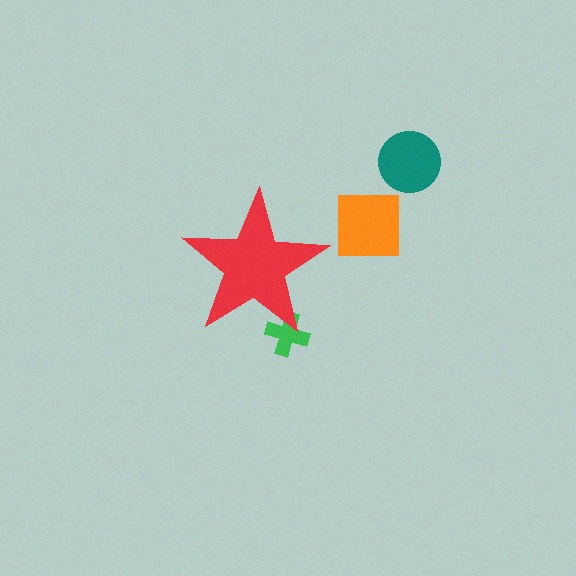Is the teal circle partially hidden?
No, the teal circle is fully visible.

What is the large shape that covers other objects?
A red star.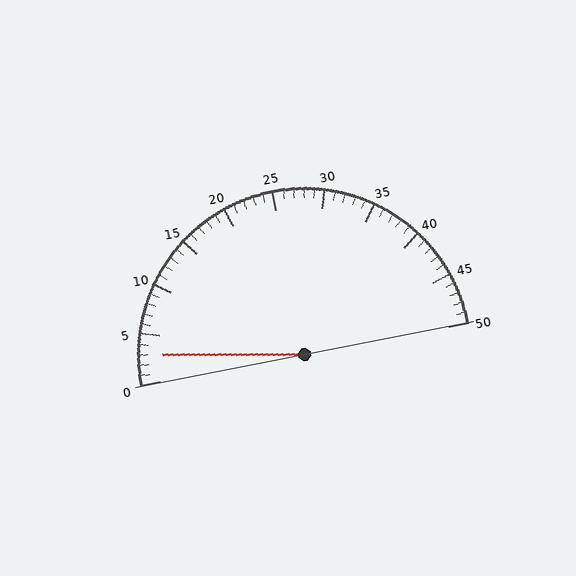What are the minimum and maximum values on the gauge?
The gauge ranges from 0 to 50.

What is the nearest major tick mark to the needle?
The nearest major tick mark is 5.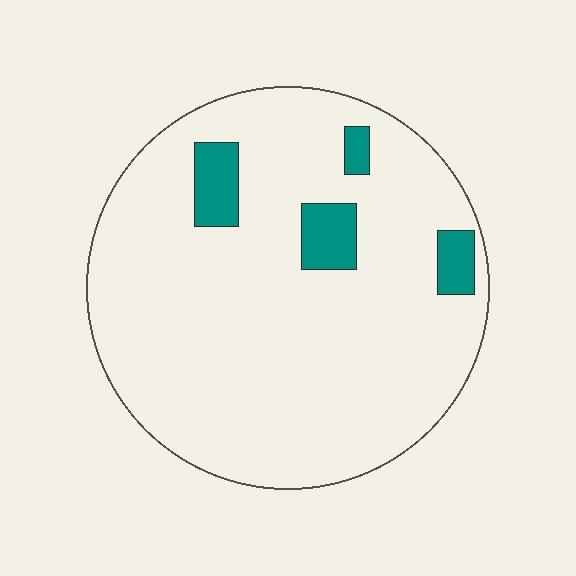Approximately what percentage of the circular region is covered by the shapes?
Approximately 10%.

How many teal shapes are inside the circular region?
4.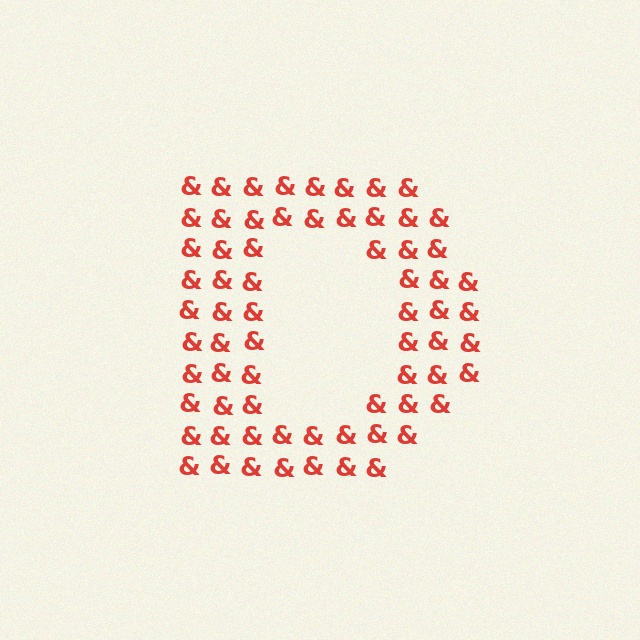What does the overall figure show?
The overall figure shows the letter D.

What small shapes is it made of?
It is made of small ampersands.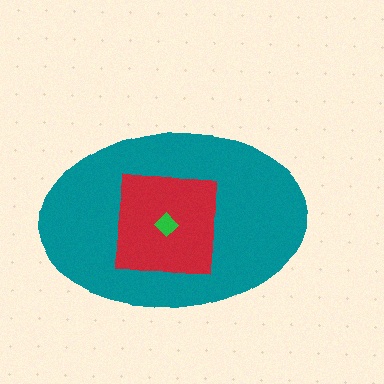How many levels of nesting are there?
3.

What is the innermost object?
The green diamond.